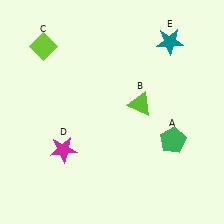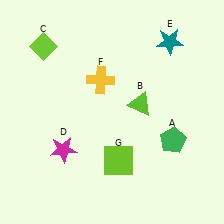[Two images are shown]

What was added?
A yellow cross (F), a lime square (G) were added in Image 2.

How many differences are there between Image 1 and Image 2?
There are 2 differences between the two images.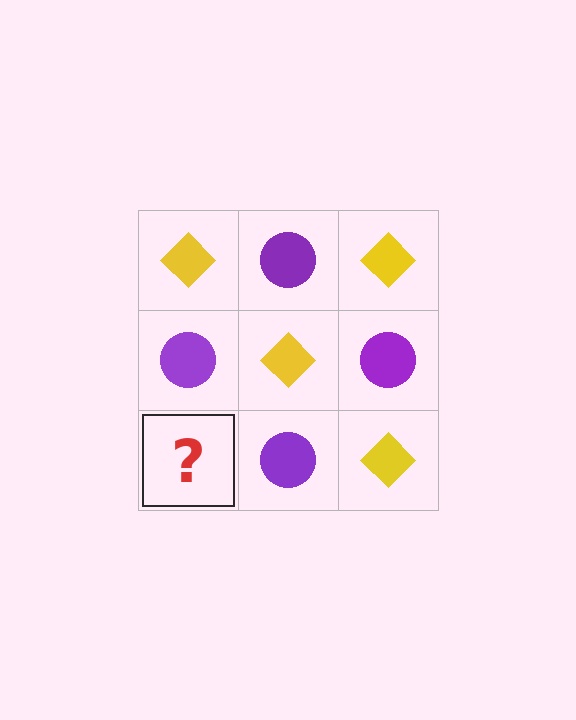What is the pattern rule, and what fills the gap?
The rule is that it alternates yellow diamond and purple circle in a checkerboard pattern. The gap should be filled with a yellow diamond.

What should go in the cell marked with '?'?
The missing cell should contain a yellow diamond.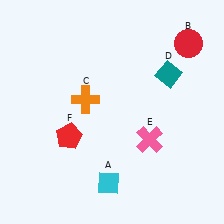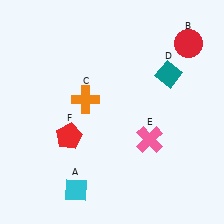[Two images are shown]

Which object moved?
The cyan diamond (A) moved left.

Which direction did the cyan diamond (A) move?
The cyan diamond (A) moved left.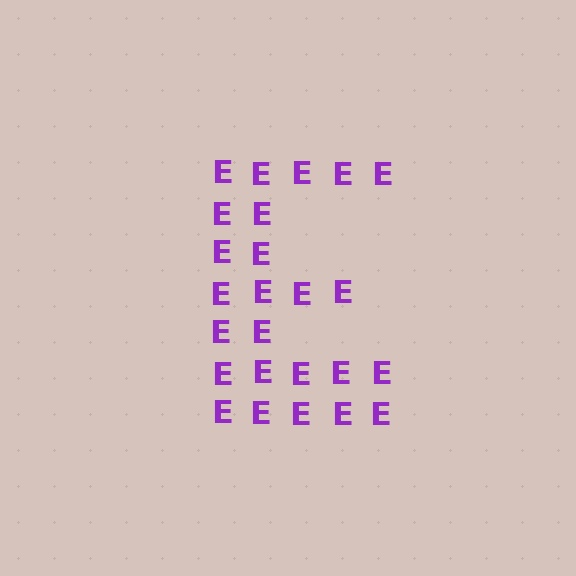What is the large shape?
The large shape is the letter E.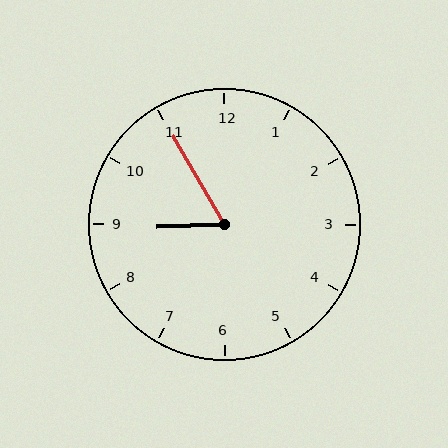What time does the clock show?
8:55.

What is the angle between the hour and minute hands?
Approximately 62 degrees.